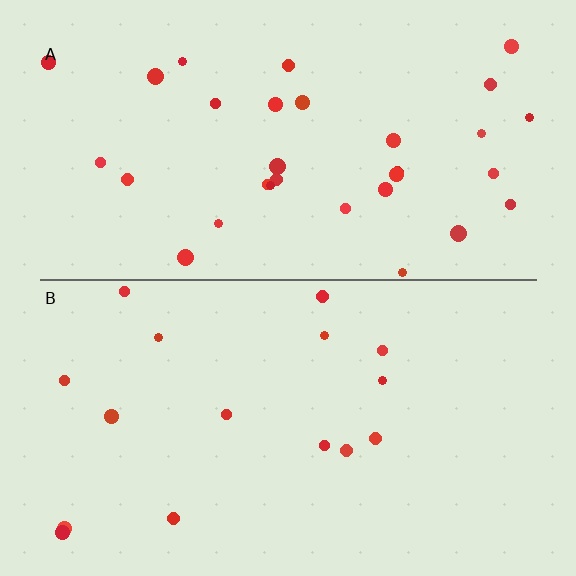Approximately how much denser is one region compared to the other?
Approximately 2.0× — region A over region B.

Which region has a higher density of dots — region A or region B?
A (the top).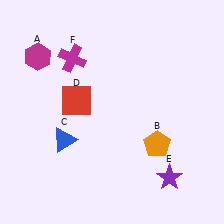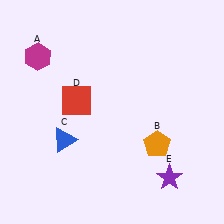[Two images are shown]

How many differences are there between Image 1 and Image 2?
There is 1 difference between the two images.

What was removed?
The magenta cross (F) was removed in Image 2.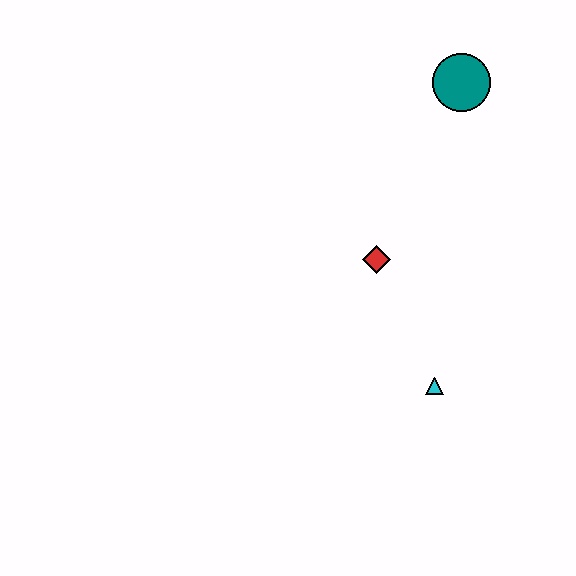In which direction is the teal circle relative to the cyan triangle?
The teal circle is above the cyan triangle.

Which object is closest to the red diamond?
The cyan triangle is closest to the red diamond.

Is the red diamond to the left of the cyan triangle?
Yes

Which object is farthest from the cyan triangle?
The teal circle is farthest from the cyan triangle.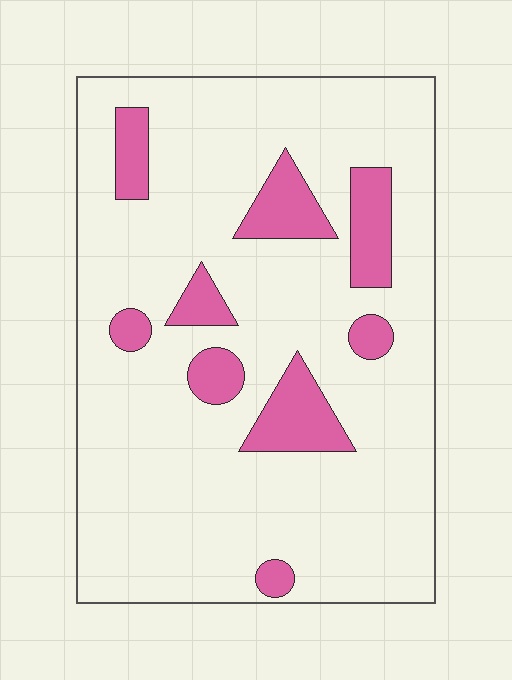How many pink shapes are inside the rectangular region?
9.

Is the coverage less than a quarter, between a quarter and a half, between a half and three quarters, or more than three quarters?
Less than a quarter.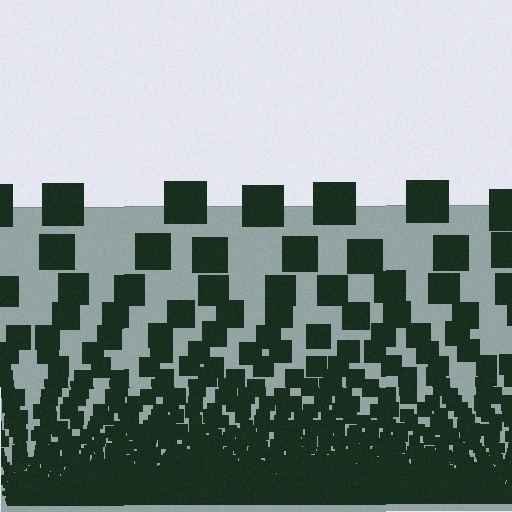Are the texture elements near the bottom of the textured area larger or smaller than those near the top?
Smaller. The gradient is inverted — elements near the bottom are smaller and denser.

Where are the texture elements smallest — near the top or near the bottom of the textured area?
Near the bottom.